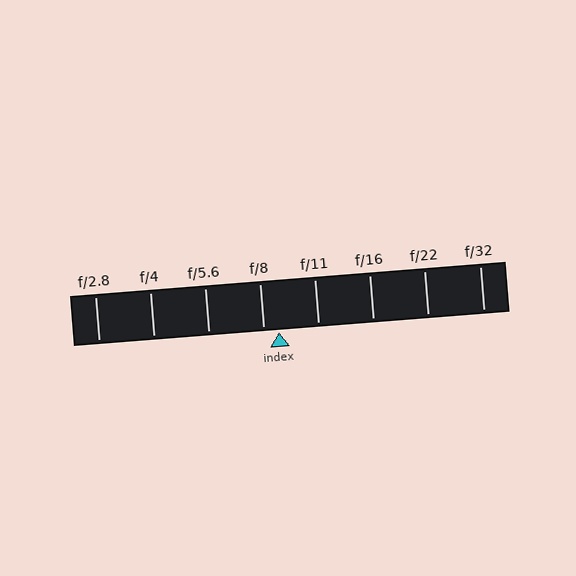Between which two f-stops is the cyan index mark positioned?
The index mark is between f/8 and f/11.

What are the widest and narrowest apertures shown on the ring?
The widest aperture shown is f/2.8 and the narrowest is f/32.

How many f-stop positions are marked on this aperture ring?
There are 8 f-stop positions marked.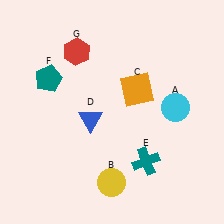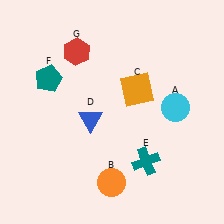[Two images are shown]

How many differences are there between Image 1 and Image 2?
There is 1 difference between the two images.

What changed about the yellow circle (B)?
In Image 1, B is yellow. In Image 2, it changed to orange.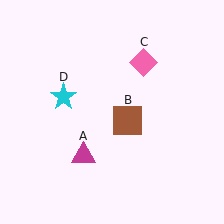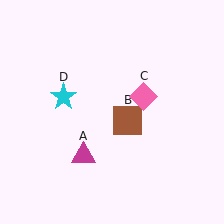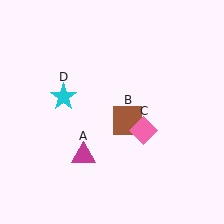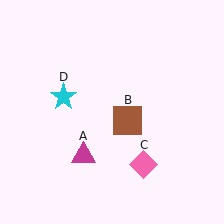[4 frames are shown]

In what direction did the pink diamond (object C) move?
The pink diamond (object C) moved down.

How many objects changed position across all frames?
1 object changed position: pink diamond (object C).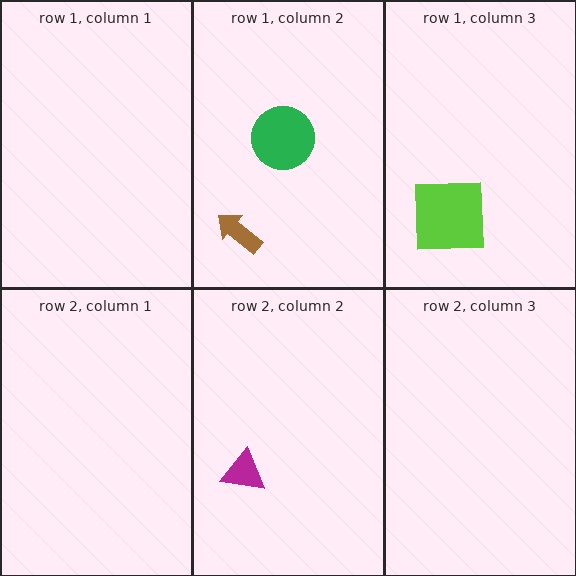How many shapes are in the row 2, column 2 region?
1.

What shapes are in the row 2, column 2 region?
The magenta triangle.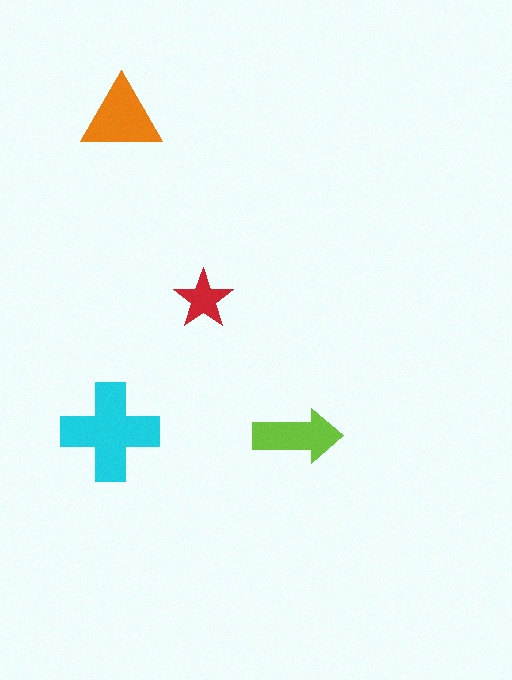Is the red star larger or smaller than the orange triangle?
Smaller.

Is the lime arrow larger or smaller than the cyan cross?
Smaller.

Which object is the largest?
The cyan cross.